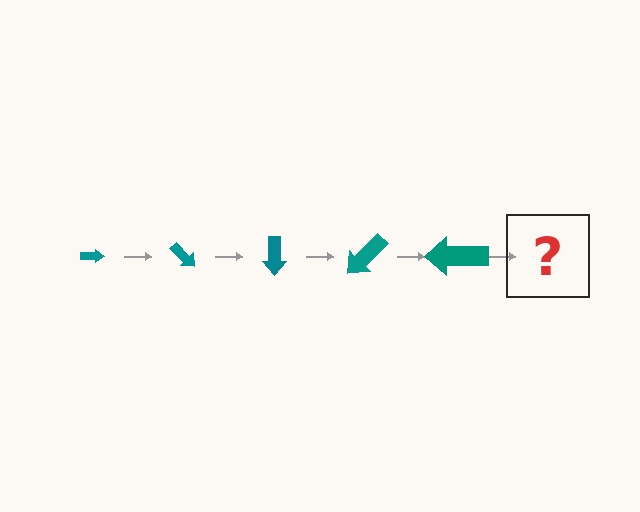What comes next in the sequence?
The next element should be an arrow, larger than the previous one and rotated 225 degrees from the start.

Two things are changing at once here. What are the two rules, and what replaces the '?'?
The two rules are that the arrow grows larger each step and it rotates 45 degrees each step. The '?' should be an arrow, larger than the previous one and rotated 225 degrees from the start.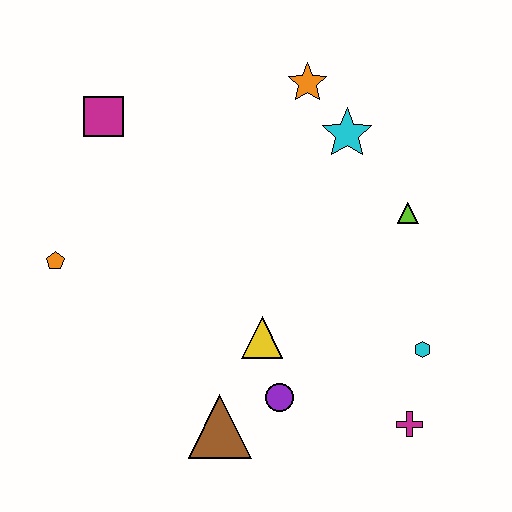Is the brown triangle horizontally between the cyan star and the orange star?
No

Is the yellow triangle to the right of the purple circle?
No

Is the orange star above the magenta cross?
Yes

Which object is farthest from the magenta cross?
The magenta square is farthest from the magenta cross.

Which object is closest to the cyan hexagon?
The magenta cross is closest to the cyan hexagon.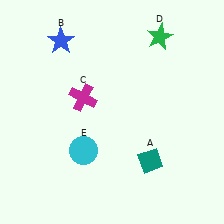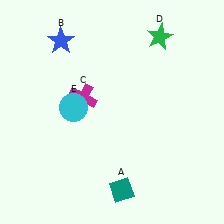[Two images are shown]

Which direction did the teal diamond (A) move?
The teal diamond (A) moved down.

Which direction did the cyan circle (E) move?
The cyan circle (E) moved up.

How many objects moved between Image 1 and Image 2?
2 objects moved between the two images.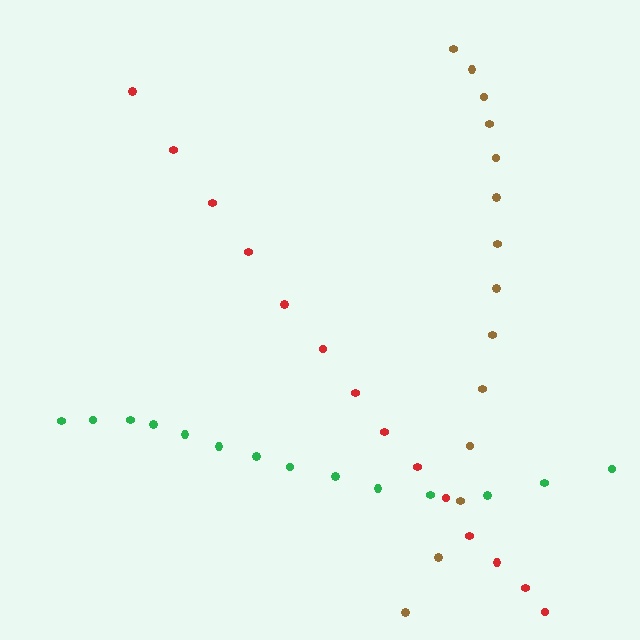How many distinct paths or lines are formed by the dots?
There are 3 distinct paths.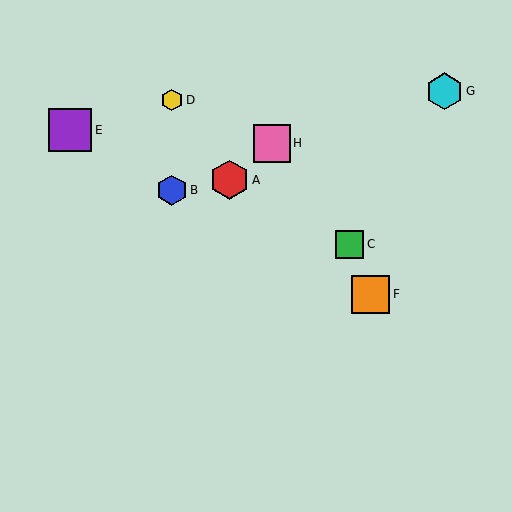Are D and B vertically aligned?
Yes, both are at x≈172.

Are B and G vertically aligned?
No, B is at x≈172 and G is at x≈445.